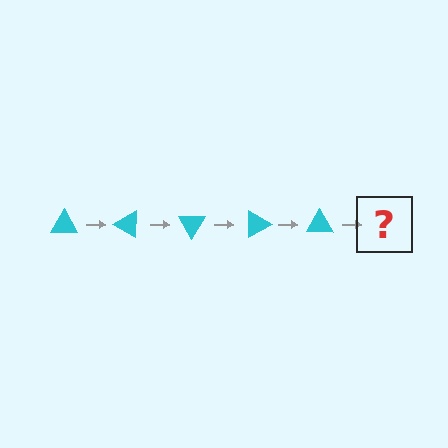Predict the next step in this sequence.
The next step is a cyan triangle rotated 150 degrees.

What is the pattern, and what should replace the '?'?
The pattern is that the triangle rotates 30 degrees each step. The '?' should be a cyan triangle rotated 150 degrees.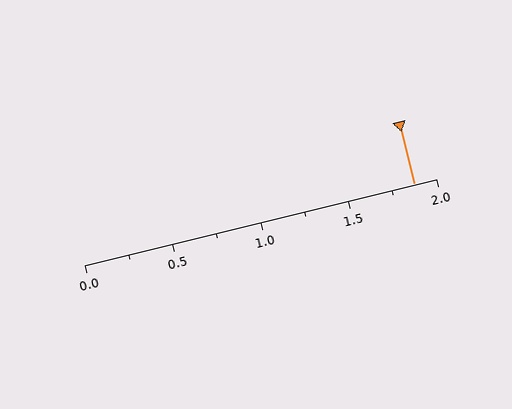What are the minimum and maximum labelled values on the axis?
The axis runs from 0.0 to 2.0.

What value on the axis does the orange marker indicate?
The marker indicates approximately 1.88.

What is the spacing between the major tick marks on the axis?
The major ticks are spaced 0.5 apart.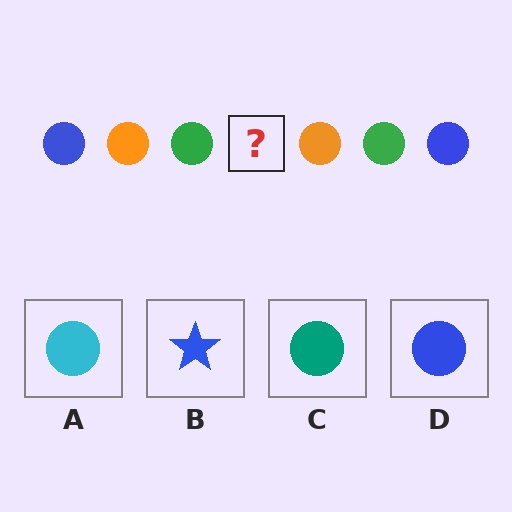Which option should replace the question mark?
Option D.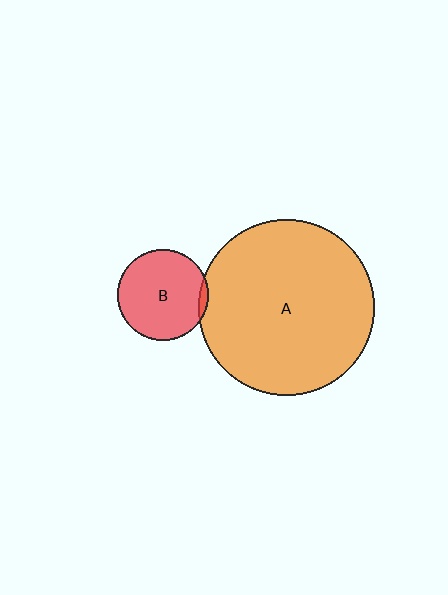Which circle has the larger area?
Circle A (orange).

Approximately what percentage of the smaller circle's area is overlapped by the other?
Approximately 5%.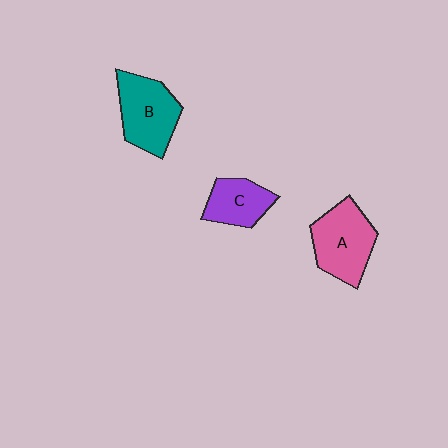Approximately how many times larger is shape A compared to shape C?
Approximately 1.5 times.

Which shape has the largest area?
Shape A (pink).